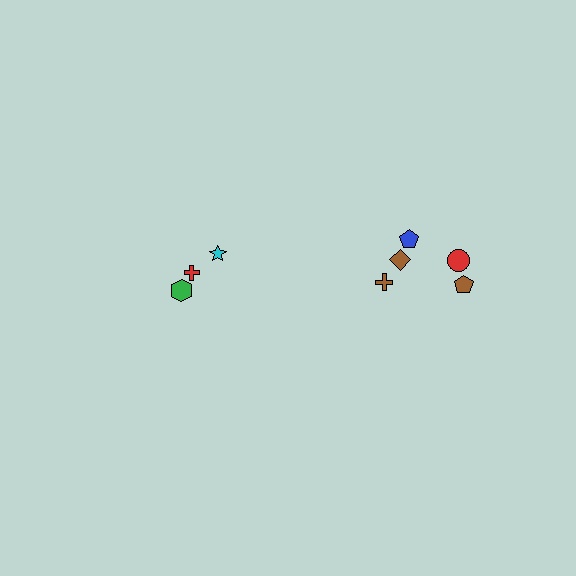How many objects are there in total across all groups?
There are 8 objects.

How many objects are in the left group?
There are 3 objects.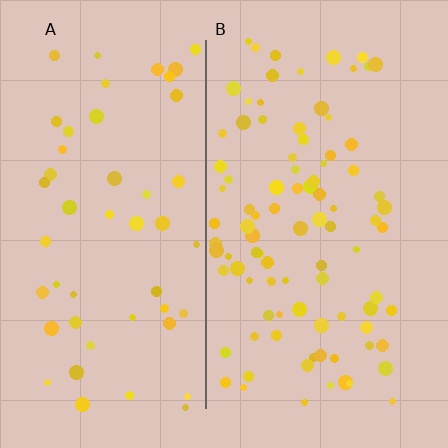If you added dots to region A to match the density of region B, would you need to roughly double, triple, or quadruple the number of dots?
Approximately double.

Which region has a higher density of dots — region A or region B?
B (the right).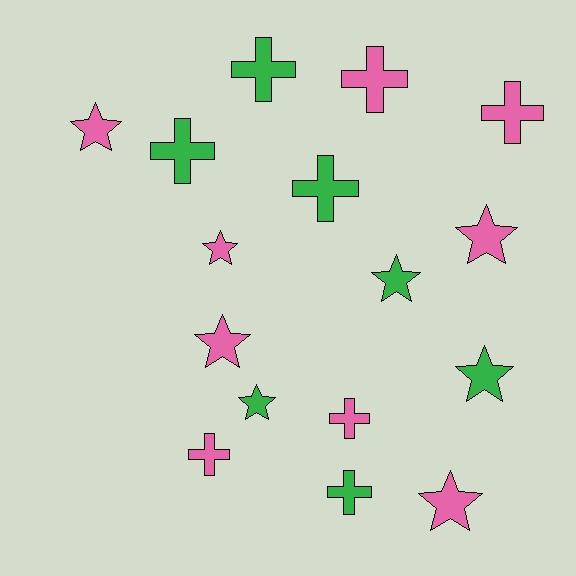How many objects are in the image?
There are 16 objects.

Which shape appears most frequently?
Star, with 8 objects.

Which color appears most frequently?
Pink, with 9 objects.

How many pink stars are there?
There are 5 pink stars.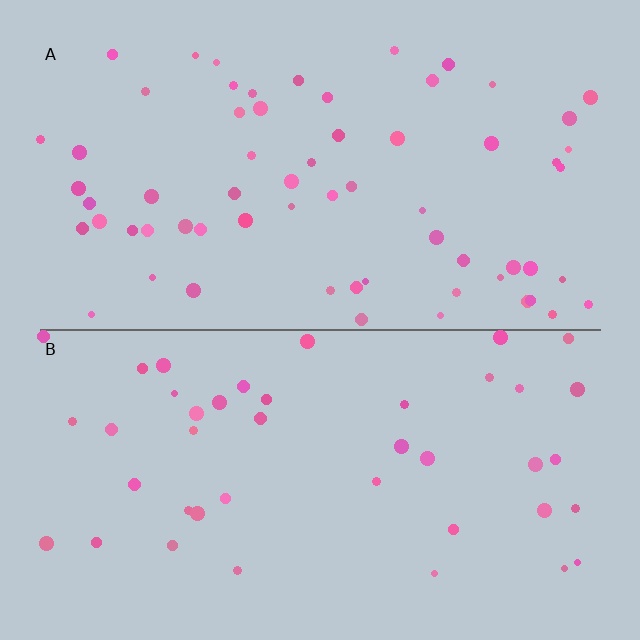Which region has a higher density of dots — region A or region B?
A (the top).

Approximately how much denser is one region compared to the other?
Approximately 1.5× — region A over region B.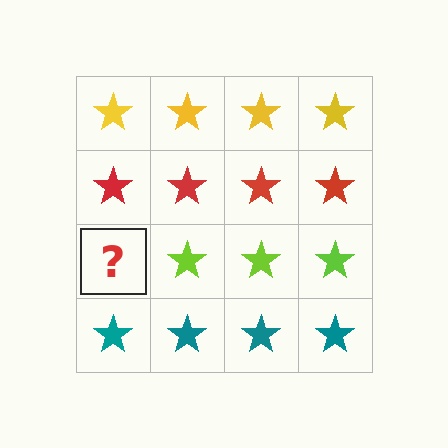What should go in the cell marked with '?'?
The missing cell should contain a lime star.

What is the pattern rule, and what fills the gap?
The rule is that each row has a consistent color. The gap should be filled with a lime star.